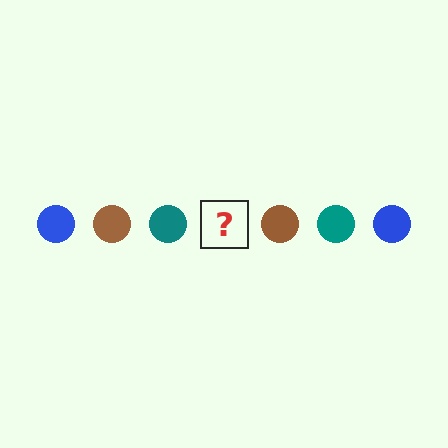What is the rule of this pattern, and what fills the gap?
The rule is that the pattern cycles through blue, brown, teal circles. The gap should be filled with a blue circle.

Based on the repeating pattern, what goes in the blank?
The blank should be a blue circle.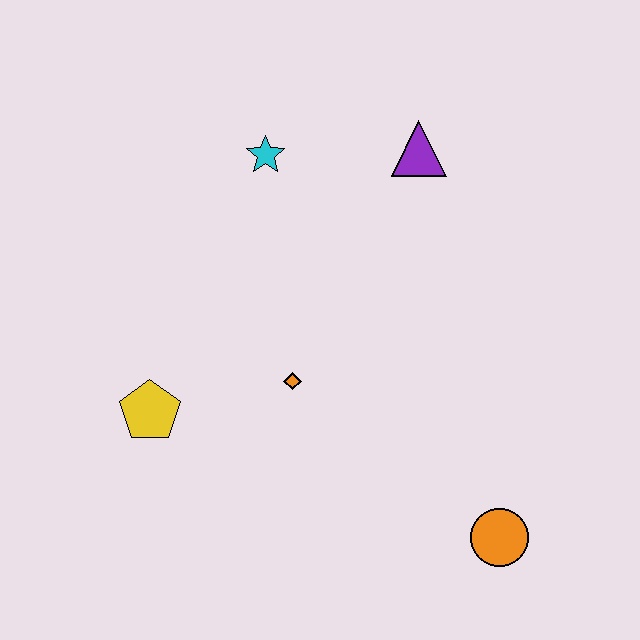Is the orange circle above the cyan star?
No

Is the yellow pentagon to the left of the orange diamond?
Yes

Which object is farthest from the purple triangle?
The orange circle is farthest from the purple triangle.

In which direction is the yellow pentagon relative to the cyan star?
The yellow pentagon is below the cyan star.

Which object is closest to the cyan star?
The purple triangle is closest to the cyan star.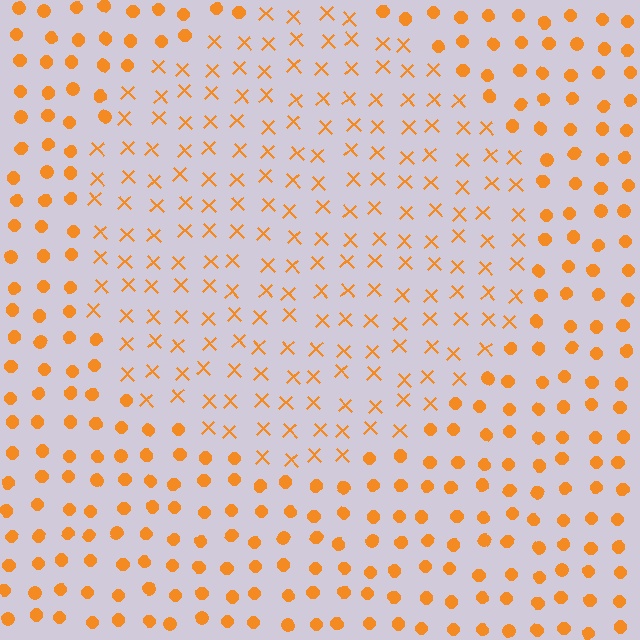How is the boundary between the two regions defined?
The boundary is defined by a change in element shape: X marks inside vs. circles outside. All elements share the same color and spacing.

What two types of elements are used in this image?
The image uses X marks inside the circle region and circles outside it.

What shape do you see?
I see a circle.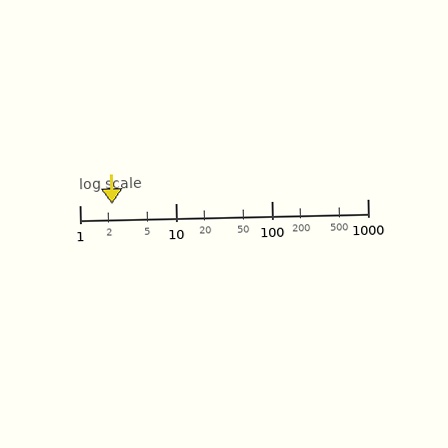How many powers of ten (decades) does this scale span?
The scale spans 3 decades, from 1 to 1000.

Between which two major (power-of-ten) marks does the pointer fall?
The pointer is between 1 and 10.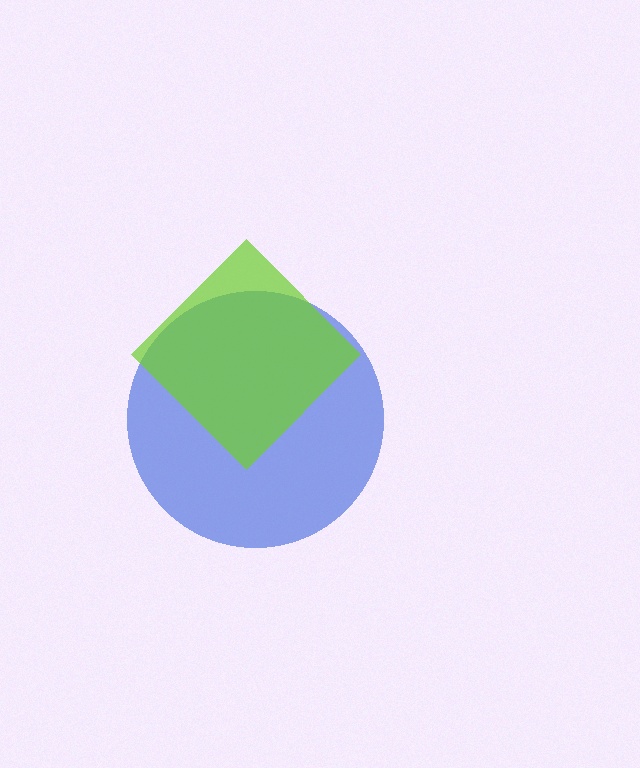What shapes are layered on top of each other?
The layered shapes are: a blue circle, a lime diamond.